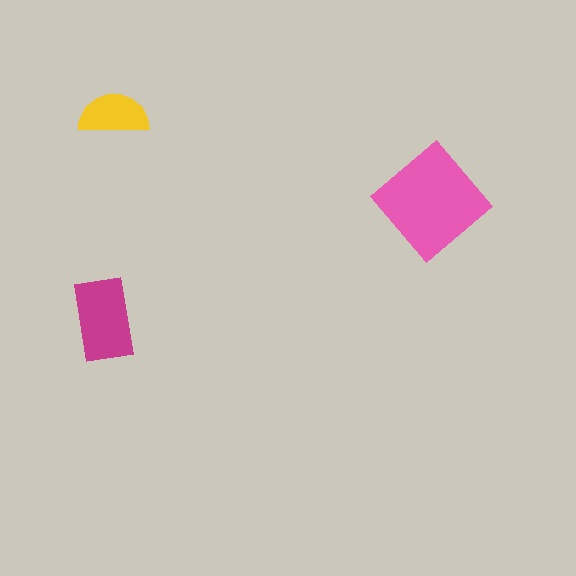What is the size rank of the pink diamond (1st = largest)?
1st.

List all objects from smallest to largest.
The yellow semicircle, the magenta rectangle, the pink diamond.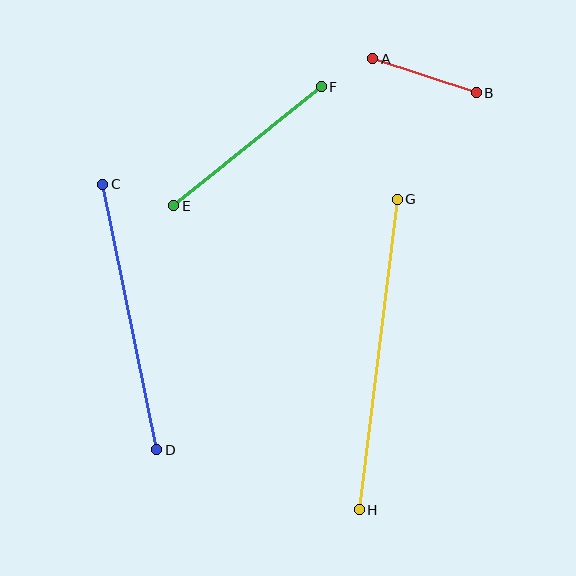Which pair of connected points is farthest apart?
Points G and H are farthest apart.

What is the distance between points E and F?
The distance is approximately 189 pixels.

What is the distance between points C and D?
The distance is approximately 271 pixels.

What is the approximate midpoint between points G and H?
The midpoint is at approximately (378, 354) pixels.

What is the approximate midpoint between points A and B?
The midpoint is at approximately (425, 76) pixels.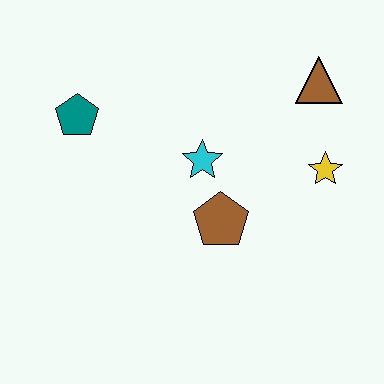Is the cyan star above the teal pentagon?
No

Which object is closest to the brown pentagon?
The cyan star is closest to the brown pentagon.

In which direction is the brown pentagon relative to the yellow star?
The brown pentagon is to the left of the yellow star.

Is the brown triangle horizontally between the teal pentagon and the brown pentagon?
No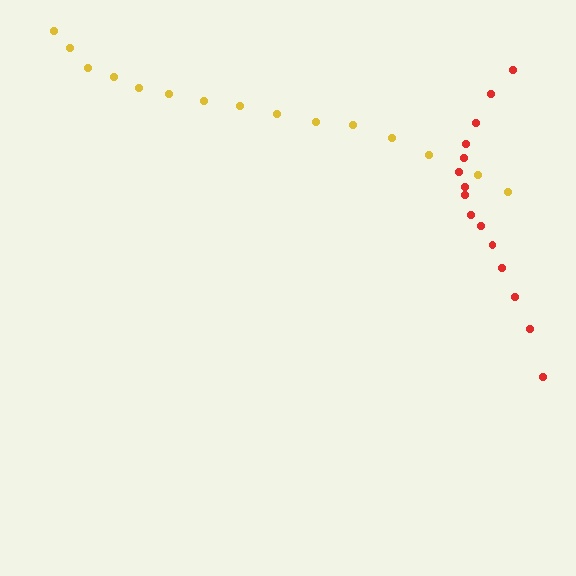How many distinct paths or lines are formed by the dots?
There are 2 distinct paths.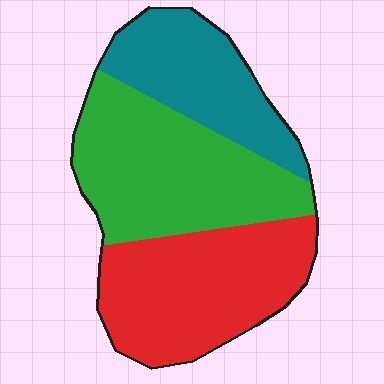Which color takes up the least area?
Teal, at roughly 25%.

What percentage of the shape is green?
Green takes up about three eighths (3/8) of the shape.